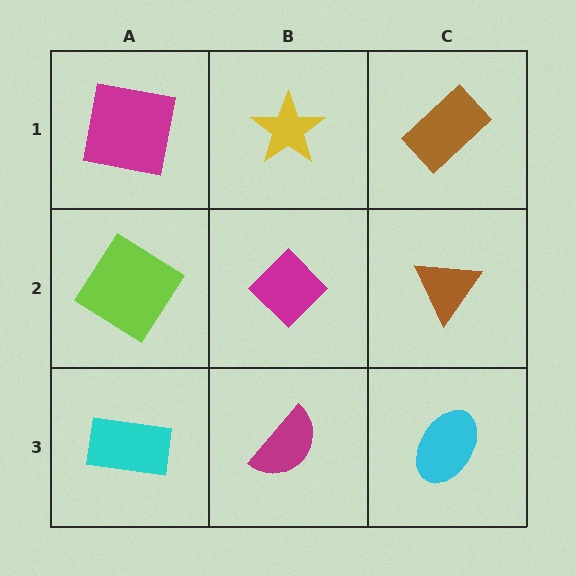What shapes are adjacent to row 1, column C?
A brown triangle (row 2, column C), a yellow star (row 1, column B).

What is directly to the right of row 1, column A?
A yellow star.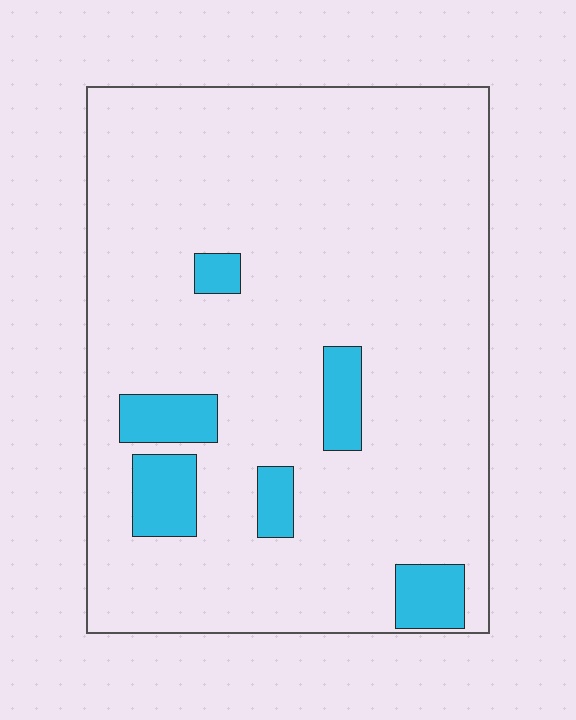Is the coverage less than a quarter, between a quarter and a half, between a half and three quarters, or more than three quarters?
Less than a quarter.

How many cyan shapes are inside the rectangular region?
6.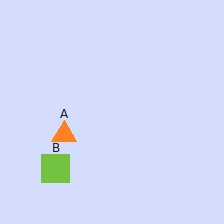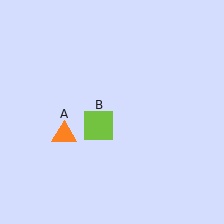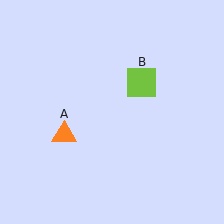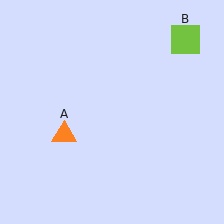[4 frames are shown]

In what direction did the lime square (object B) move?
The lime square (object B) moved up and to the right.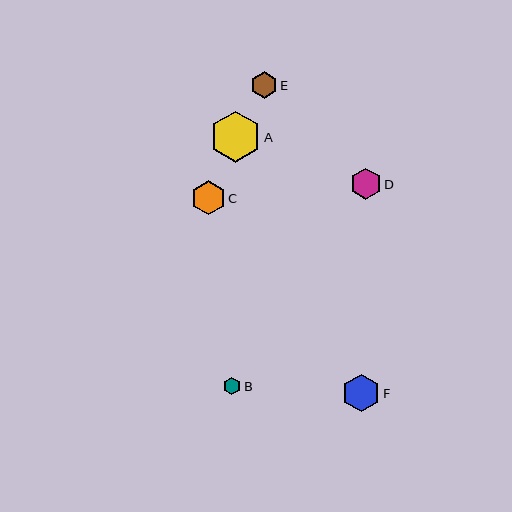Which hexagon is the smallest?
Hexagon B is the smallest with a size of approximately 17 pixels.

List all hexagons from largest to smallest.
From largest to smallest: A, F, C, D, E, B.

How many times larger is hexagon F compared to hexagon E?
Hexagon F is approximately 1.4 times the size of hexagon E.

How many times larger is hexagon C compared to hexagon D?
Hexagon C is approximately 1.1 times the size of hexagon D.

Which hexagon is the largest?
Hexagon A is the largest with a size of approximately 51 pixels.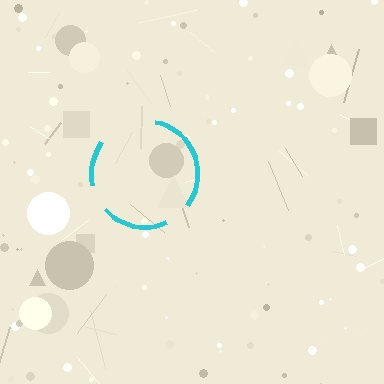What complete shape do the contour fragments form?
The contour fragments form a circle.